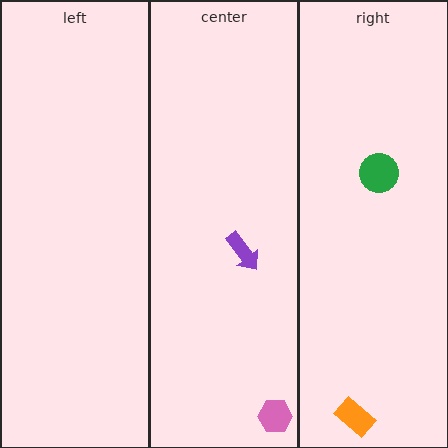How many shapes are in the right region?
2.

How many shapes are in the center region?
2.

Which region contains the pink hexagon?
The center region.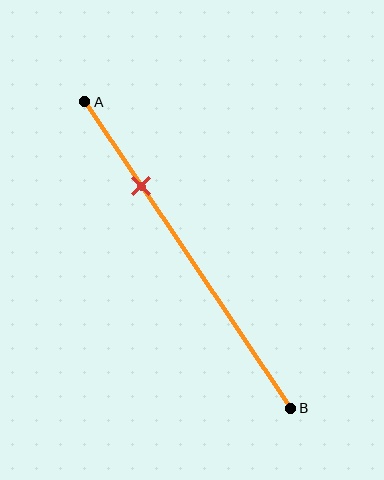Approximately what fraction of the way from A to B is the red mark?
The red mark is approximately 30% of the way from A to B.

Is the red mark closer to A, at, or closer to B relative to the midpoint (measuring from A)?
The red mark is closer to point A than the midpoint of segment AB.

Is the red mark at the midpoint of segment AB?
No, the mark is at about 30% from A, not at the 50% midpoint.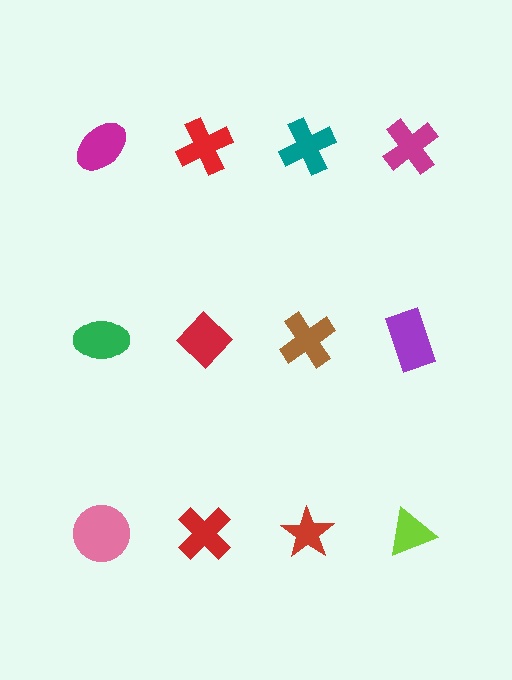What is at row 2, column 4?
A purple rectangle.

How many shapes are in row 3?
4 shapes.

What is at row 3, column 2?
A red cross.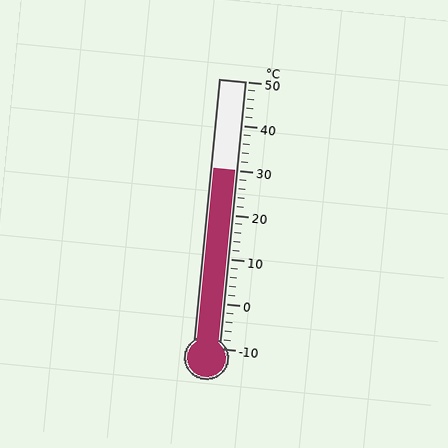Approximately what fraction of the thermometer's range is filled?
The thermometer is filled to approximately 65% of its range.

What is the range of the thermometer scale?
The thermometer scale ranges from -10°C to 50°C.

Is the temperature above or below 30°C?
The temperature is at 30°C.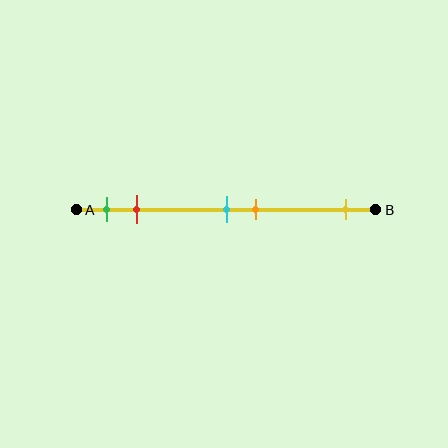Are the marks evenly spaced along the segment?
No, the marks are not evenly spaced.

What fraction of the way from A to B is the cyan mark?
The cyan mark is approximately 50% (0.5) of the way from A to B.